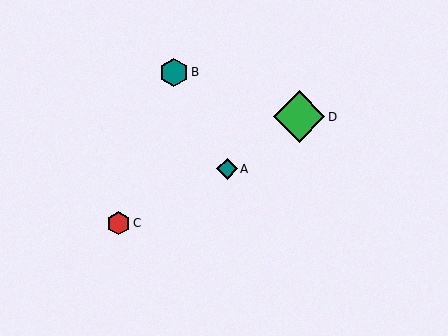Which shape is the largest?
The green diamond (labeled D) is the largest.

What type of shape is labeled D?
Shape D is a green diamond.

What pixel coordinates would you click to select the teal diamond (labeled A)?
Click at (227, 169) to select the teal diamond A.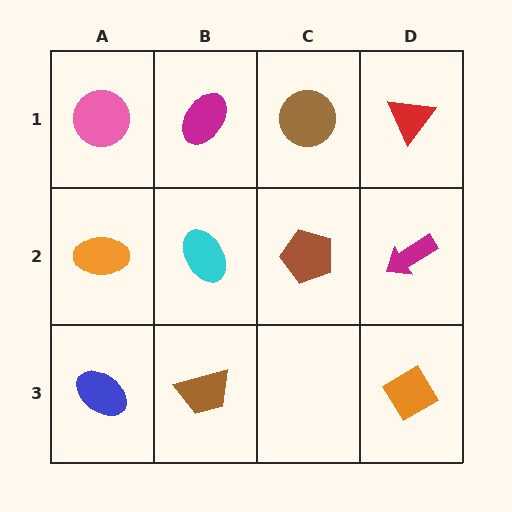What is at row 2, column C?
A brown pentagon.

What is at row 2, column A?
An orange ellipse.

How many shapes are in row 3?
3 shapes.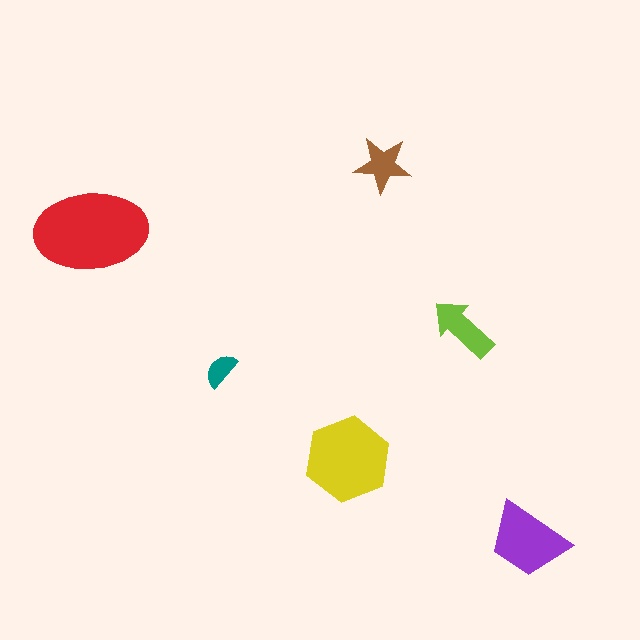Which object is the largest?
The red ellipse.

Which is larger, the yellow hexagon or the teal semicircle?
The yellow hexagon.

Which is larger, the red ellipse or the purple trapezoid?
The red ellipse.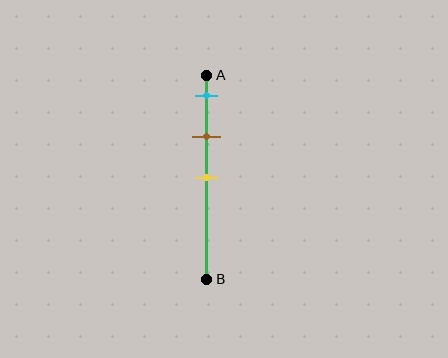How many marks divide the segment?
There are 3 marks dividing the segment.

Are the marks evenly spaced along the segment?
Yes, the marks are approximately evenly spaced.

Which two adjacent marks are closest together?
The cyan and brown marks are the closest adjacent pair.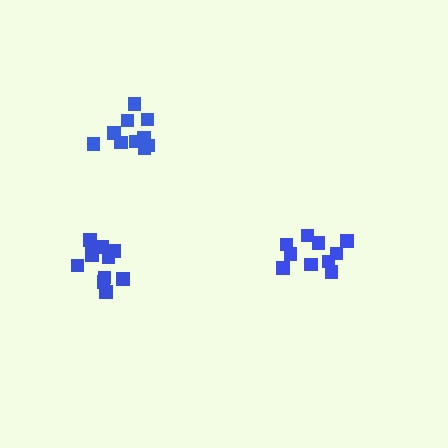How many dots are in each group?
Group 1: 10 dots, Group 2: 11 dots, Group 3: 11 dots (32 total).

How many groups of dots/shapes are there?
There are 3 groups.